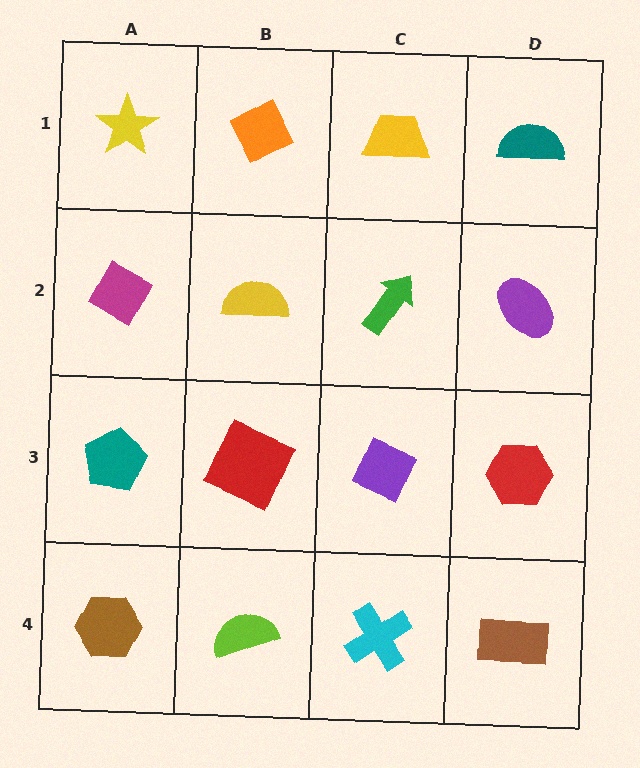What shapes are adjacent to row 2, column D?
A teal semicircle (row 1, column D), a red hexagon (row 3, column D), a green arrow (row 2, column C).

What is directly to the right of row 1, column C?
A teal semicircle.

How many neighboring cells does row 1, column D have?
2.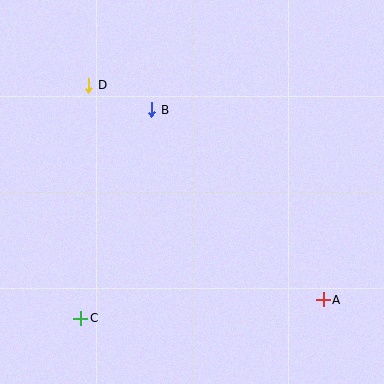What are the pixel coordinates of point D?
Point D is at (89, 85).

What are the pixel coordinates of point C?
Point C is at (81, 318).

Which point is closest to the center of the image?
Point B at (152, 110) is closest to the center.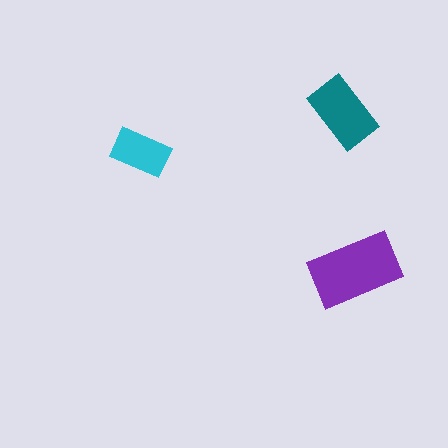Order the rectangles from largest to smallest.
the purple one, the teal one, the cyan one.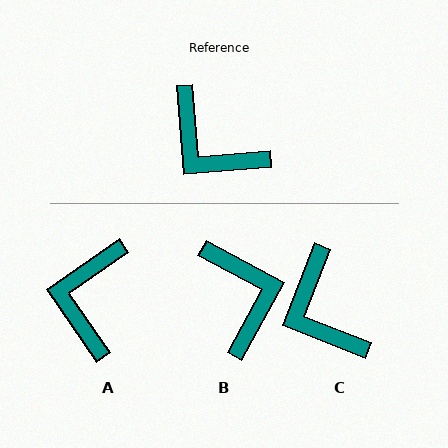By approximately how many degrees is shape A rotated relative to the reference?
Approximately 60 degrees clockwise.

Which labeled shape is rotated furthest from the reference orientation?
B, about 147 degrees away.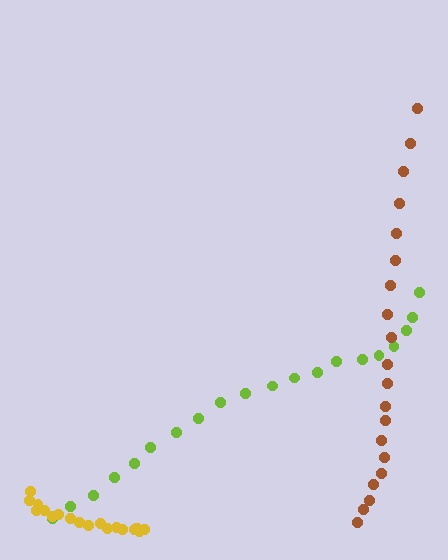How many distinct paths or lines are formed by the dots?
There are 3 distinct paths.